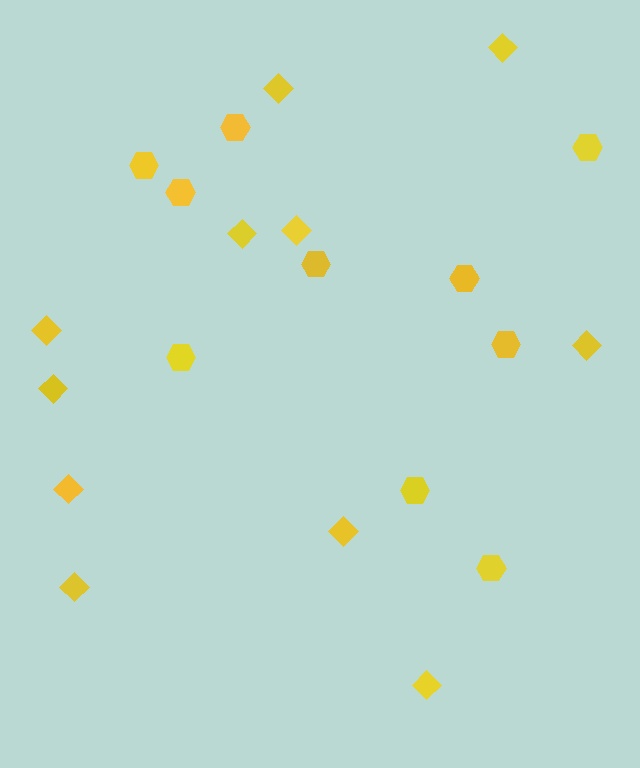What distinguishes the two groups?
There are 2 groups: one group of hexagons (10) and one group of diamonds (11).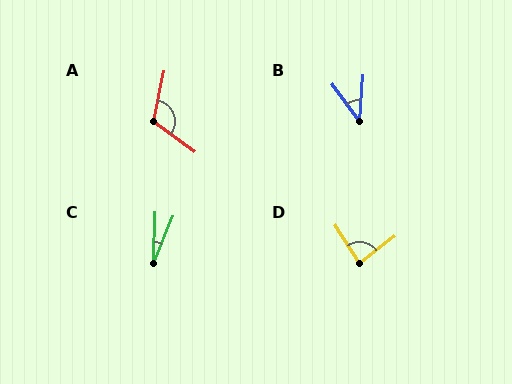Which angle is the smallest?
C, at approximately 21 degrees.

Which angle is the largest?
A, at approximately 114 degrees.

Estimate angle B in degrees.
Approximately 40 degrees.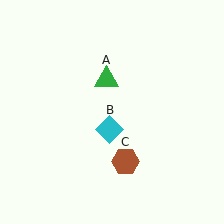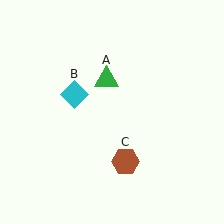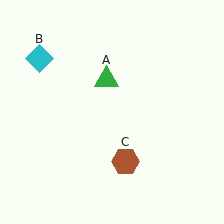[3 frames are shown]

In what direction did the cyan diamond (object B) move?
The cyan diamond (object B) moved up and to the left.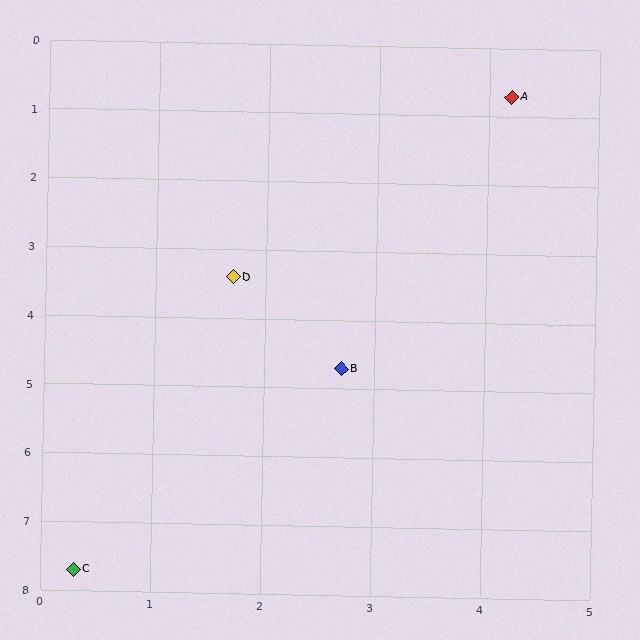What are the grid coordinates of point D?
Point D is at approximately (1.7, 3.4).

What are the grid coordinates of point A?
Point A is at approximately (4.2, 0.7).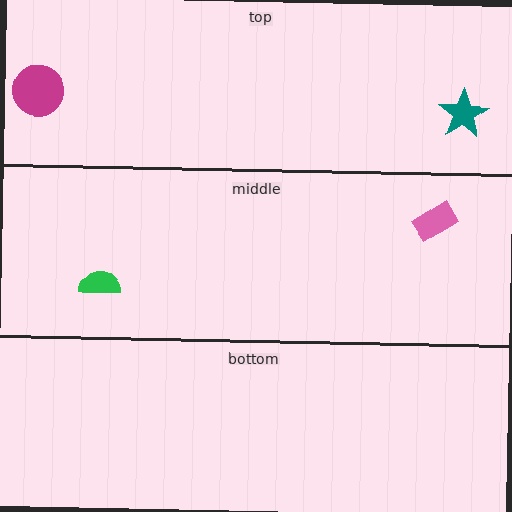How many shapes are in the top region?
2.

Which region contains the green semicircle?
The middle region.